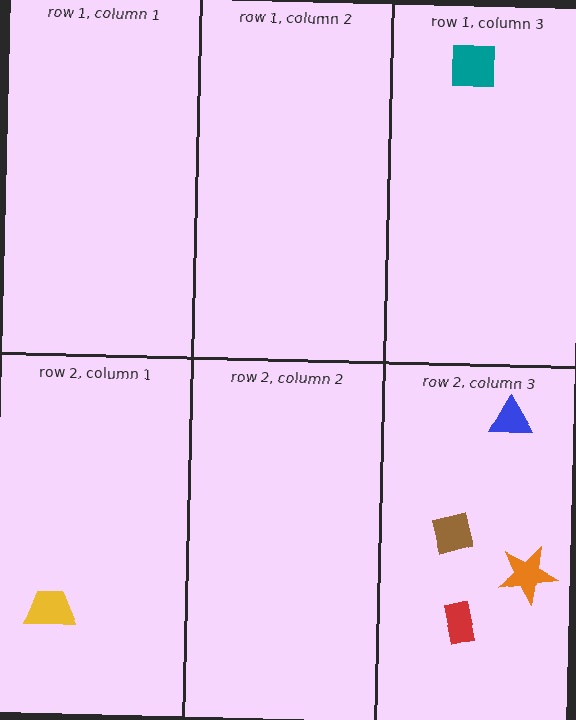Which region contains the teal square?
The row 1, column 3 region.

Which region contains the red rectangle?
The row 2, column 3 region.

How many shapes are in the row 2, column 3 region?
4.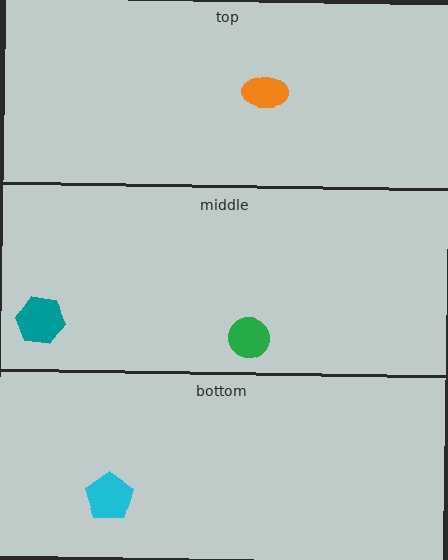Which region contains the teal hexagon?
The middle region.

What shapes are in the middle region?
The green circle, the teal hexagon.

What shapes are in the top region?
The orange ellipse.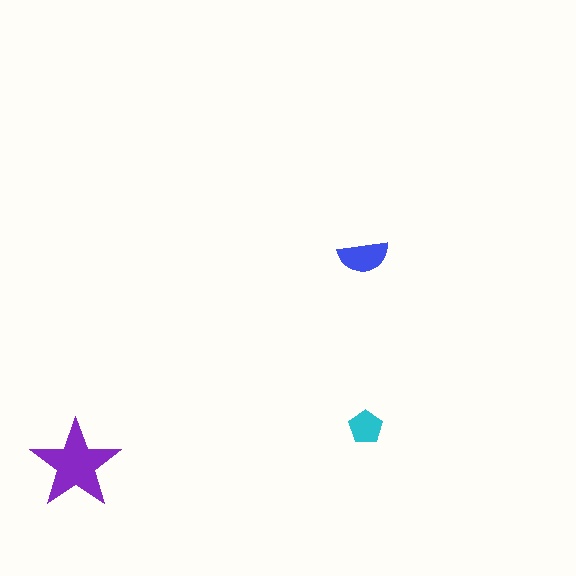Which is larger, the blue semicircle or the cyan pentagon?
The blue semicircle.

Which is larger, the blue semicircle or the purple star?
The purple star.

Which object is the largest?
The purple star.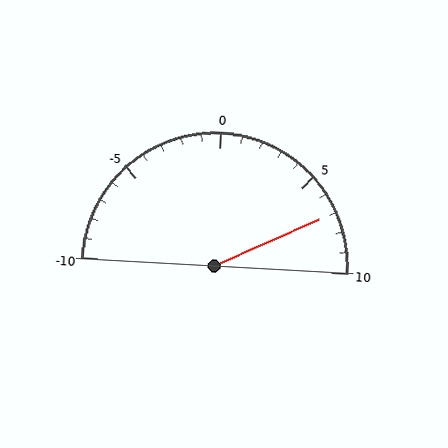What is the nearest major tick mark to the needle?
The nearest major tick mark is 5.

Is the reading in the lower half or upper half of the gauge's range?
The reading is in the upper half of the range (-10 to 10).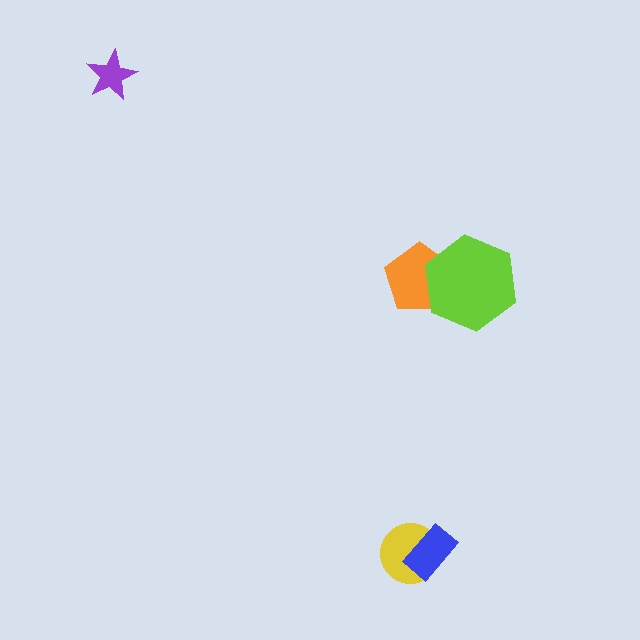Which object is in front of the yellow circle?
The blue rectangle is in front of the yellow circle.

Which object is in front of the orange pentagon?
The lime hexagon is in front of the orange pentagon.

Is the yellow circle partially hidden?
Yes, it is partially covered by another shape.